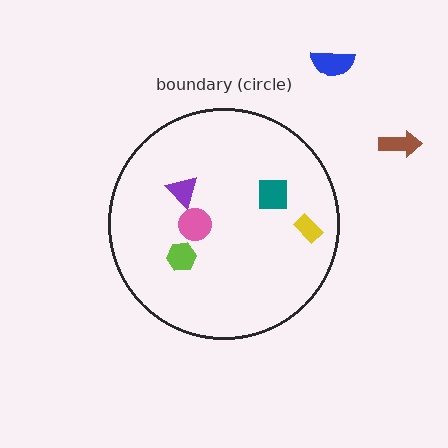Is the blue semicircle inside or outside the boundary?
Outside.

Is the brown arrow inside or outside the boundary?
Outside.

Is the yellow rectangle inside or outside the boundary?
Inside.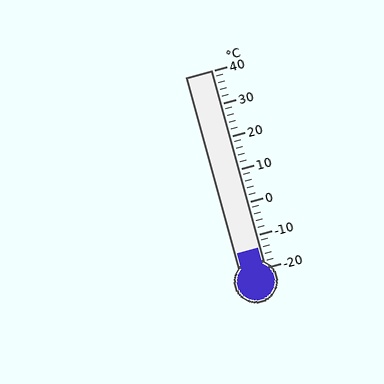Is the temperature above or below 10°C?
The temperature is below 10°C.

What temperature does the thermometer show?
The thermometer shows approximately -14°C.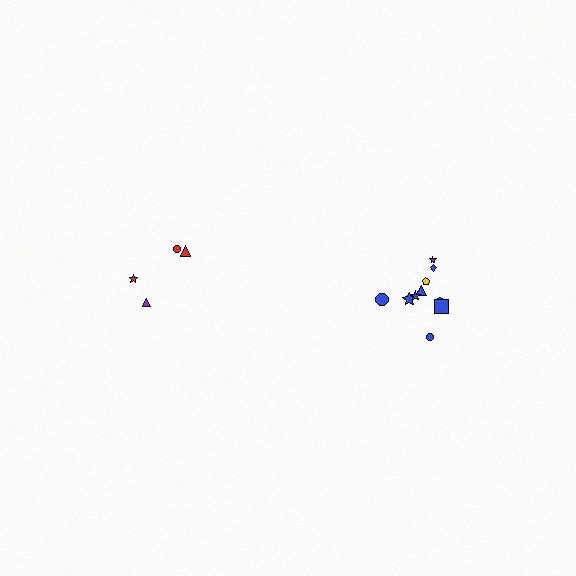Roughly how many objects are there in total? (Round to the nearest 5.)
Roughly 15 objects in total.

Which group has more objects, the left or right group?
The right group.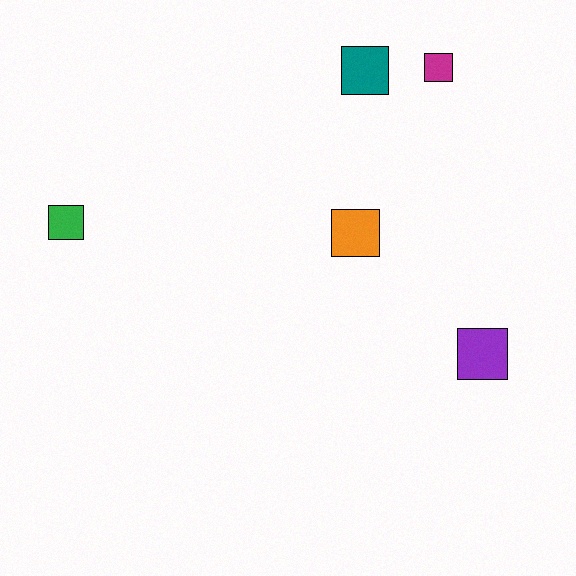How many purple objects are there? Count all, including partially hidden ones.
There is 1 purple object.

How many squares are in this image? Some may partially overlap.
There are 5 squares.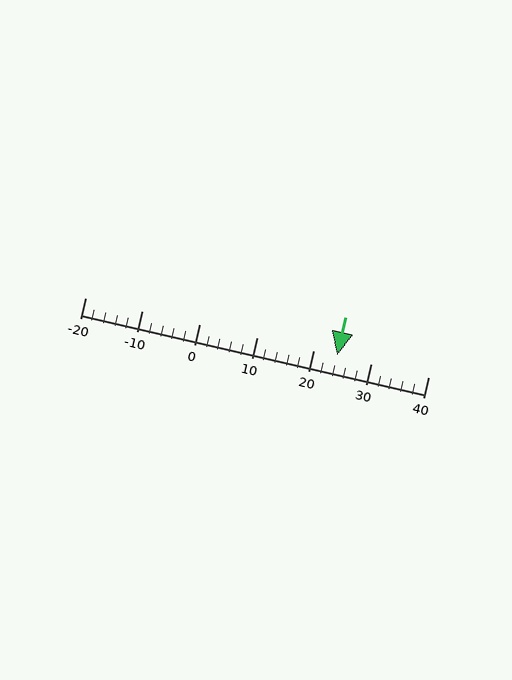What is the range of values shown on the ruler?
The ruler shows values from -20 to 40.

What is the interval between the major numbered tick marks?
The major tick marks are spaced 10 units apart.